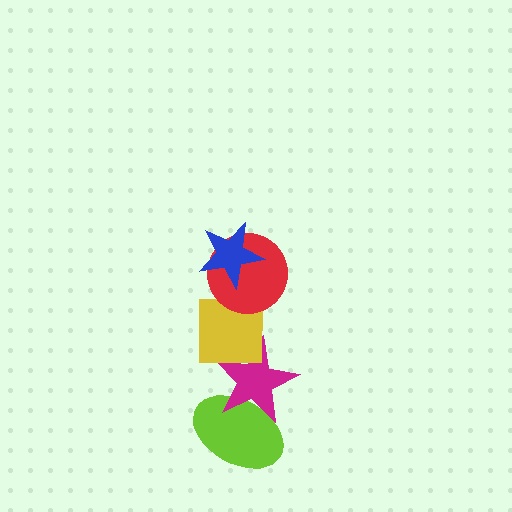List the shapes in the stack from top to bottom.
From top to bottom: the blue star, the red circle, the yellow square, the magenta star, the lime ellipse.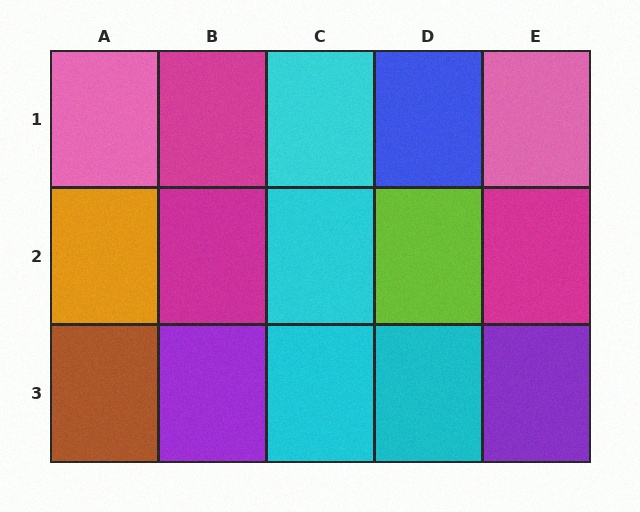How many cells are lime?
1 cell is lime.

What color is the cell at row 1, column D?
Blue.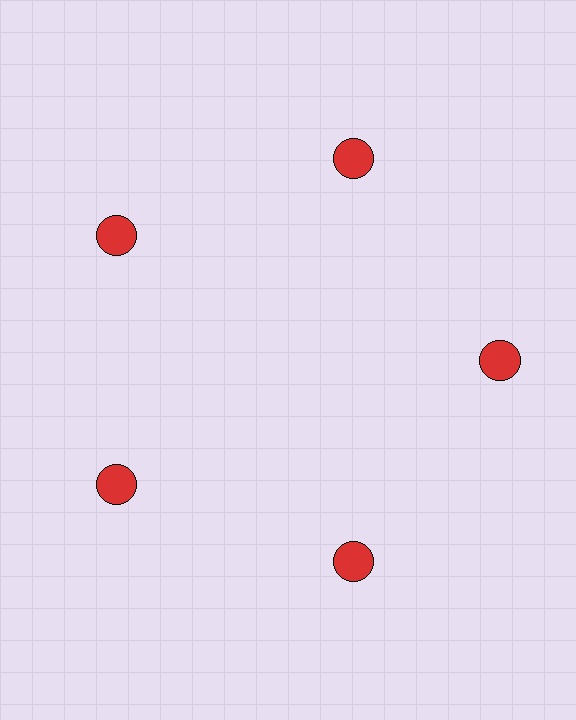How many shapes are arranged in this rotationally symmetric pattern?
There are 5 shapes, arranged in 5 groups of 1.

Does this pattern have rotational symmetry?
Yes, this pattern has 5-fold rotational symmetry. It looks the same after rotating 72 degrees around the center.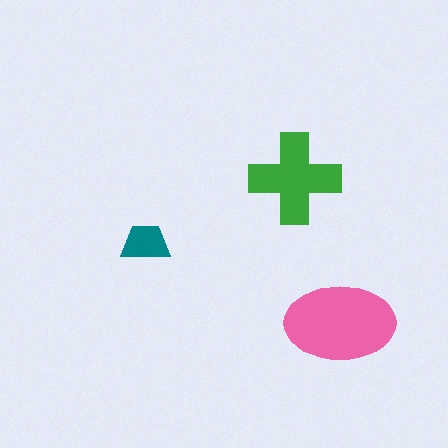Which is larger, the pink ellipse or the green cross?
The pink ellipse.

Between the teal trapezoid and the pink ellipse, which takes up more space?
The pink ellipse.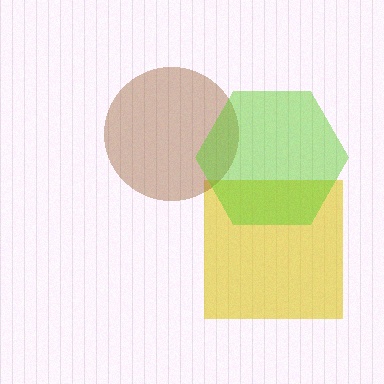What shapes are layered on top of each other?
The layered shapes are: a yellow square, a brown circle, a lime hexagon.